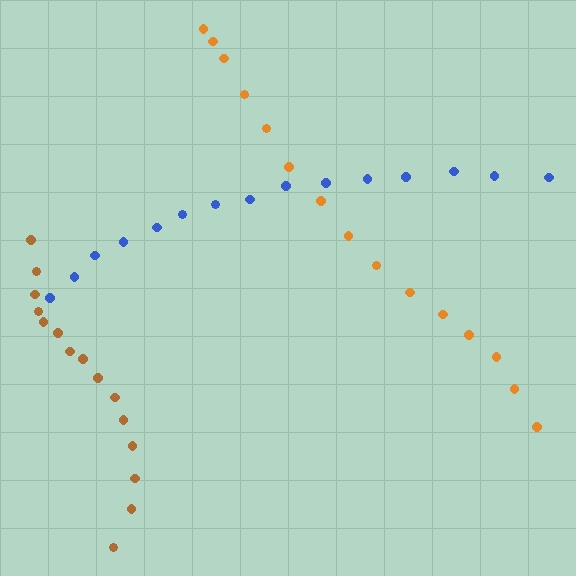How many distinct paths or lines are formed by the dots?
There are 3 distinct paths.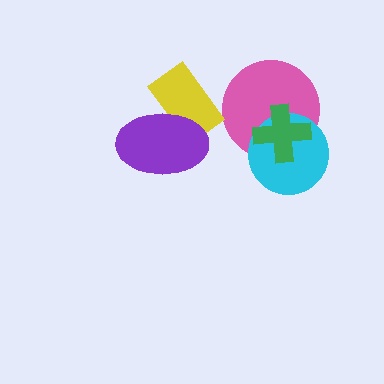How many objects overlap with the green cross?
2 objects overlap with the green cross.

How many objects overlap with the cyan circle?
2 objects overlap with the cyan circle.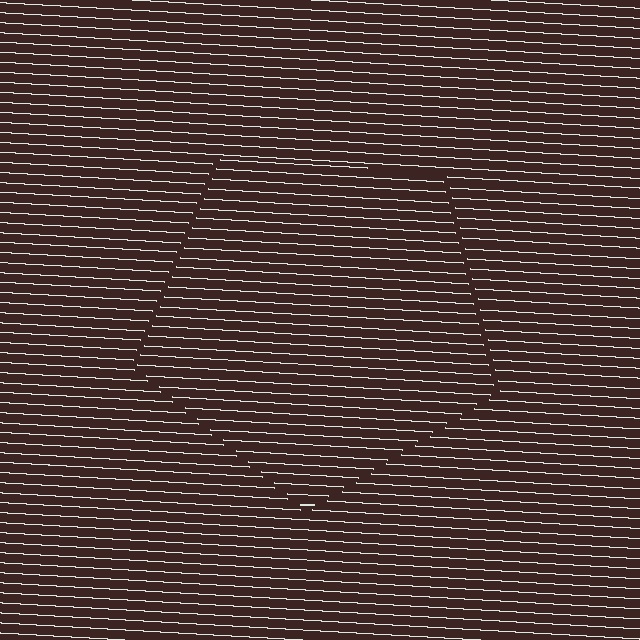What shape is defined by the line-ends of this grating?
An illusory pentagon. The interior of the shape contains the same grating, shifted by half a period — the contour is defined by the phase discontinuity where line-ends from the inner and outer gratings abut.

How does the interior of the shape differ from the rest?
The interior of the shape contains the same grating, shifted by half a period — the contour is defined by the phase discontinuity where line-ends from the inner and outer gratings abut.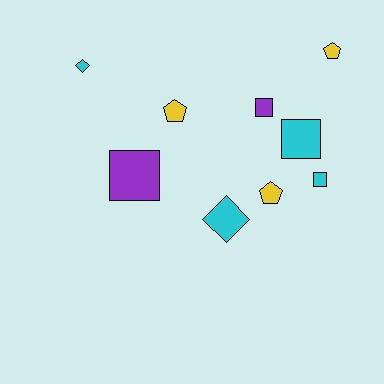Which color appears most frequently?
Cyan, with 4 objects.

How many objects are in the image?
There are 9 objects.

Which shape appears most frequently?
Square, with 4 objects.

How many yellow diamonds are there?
There are no yellow diamonds.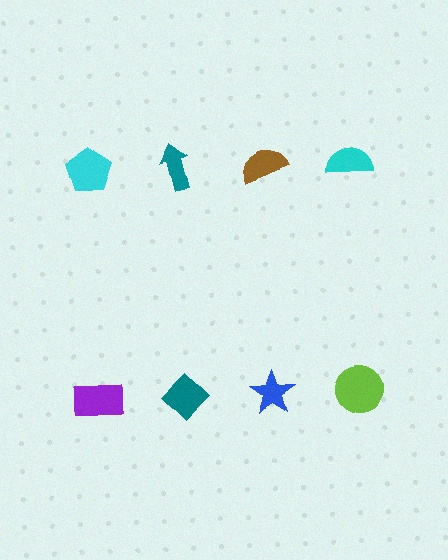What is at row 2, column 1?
A purple rectangle.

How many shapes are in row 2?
4 shapes.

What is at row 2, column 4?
A lime circle.